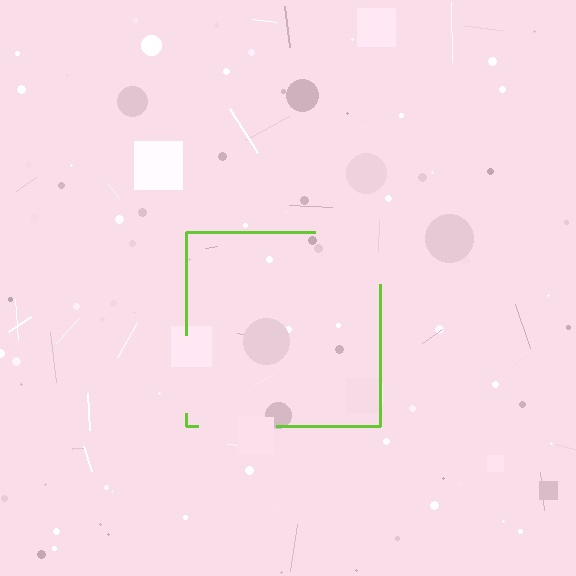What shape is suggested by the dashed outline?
The dashed outline suggests a square.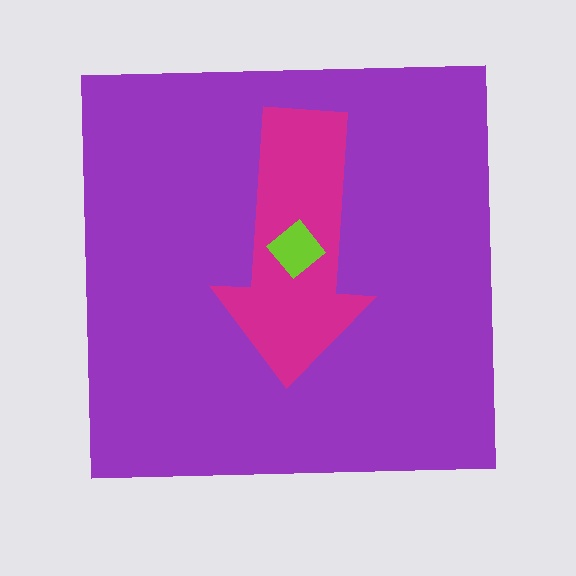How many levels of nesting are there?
3.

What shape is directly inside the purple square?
The magenta arrow.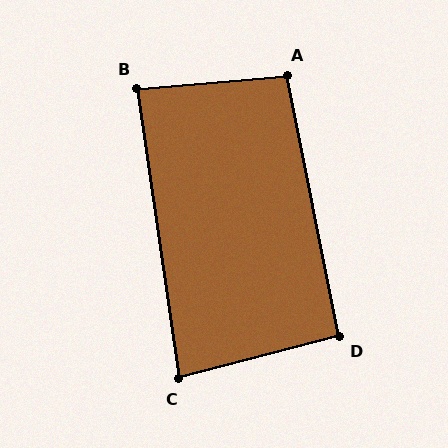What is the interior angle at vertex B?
Approximately 87 degrees (approximately right).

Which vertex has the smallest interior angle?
C, at approximately 84 degrees.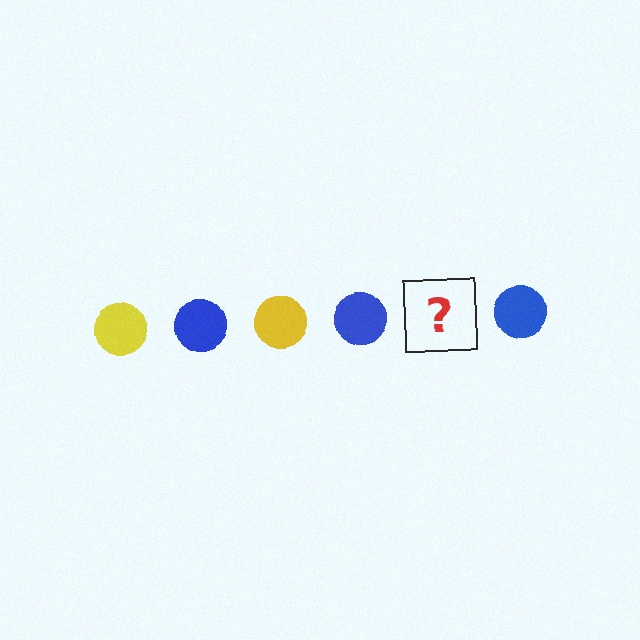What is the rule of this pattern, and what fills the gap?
The rule is that the pattern cycles through yellow, blue circles. The gap should be filled with a yellow circle.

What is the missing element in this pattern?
The missing element is a yellow circle.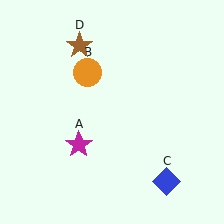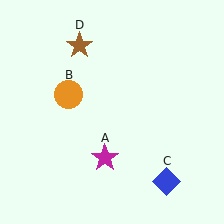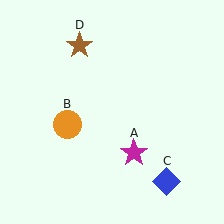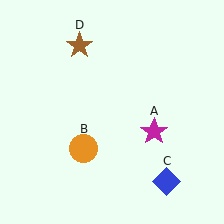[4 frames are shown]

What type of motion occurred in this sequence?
The magenta star (object A), orange circle (object B) rotated counterclockwise around the center of the scene.